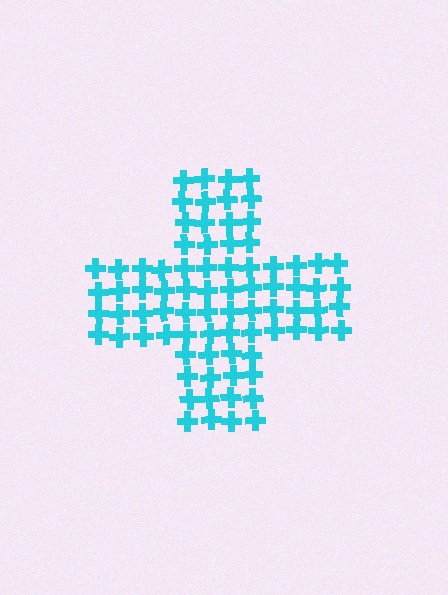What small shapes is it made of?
It is made of small crosses.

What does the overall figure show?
The overall figure shows a cross.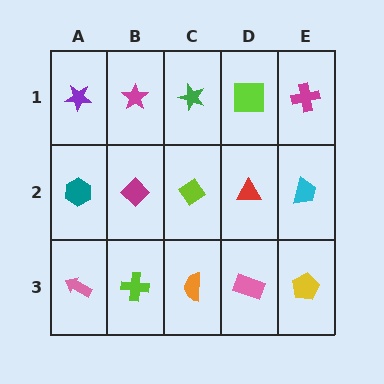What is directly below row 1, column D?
A red triangle.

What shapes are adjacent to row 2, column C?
A green star (row 1, column C), an orange semicircle (row 3, column C), a magenta diamond (row 2, column B), a red triangle (row 2, column D).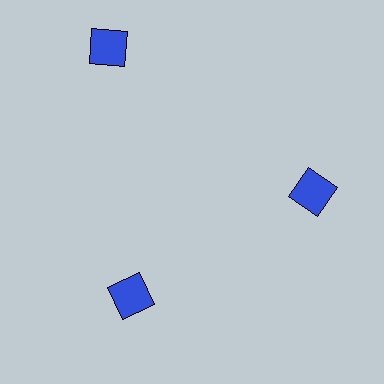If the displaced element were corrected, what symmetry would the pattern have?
It would have 3-fold rotational symmetry — the pattern would map onto itself every 120 degrees.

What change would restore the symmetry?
The symmetry would be restored by moving it inward, back onto the ring so that all 3 squares sit at equal angles and equal distance from the center.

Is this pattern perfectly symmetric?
No. The 3 blue squares are arranged in a ring, but one element near the 11 o'clock position is pushed outward from the center, breaking the 3-fold rotational symmetry.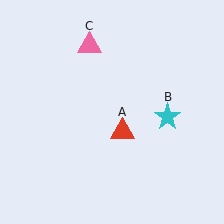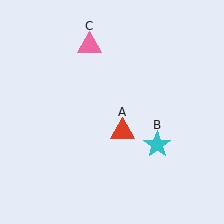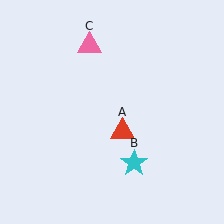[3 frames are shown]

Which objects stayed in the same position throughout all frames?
Red triangle (object A) and pink triangle (object C) remained stationary.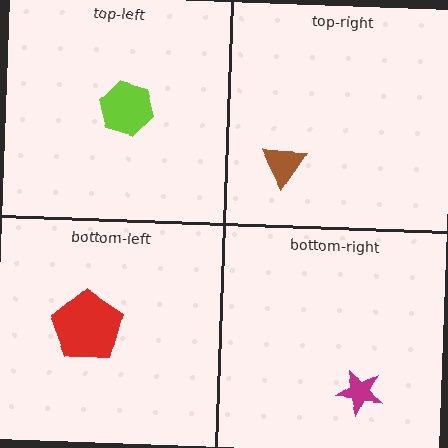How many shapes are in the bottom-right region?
1.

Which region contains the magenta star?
The bottom-right region.